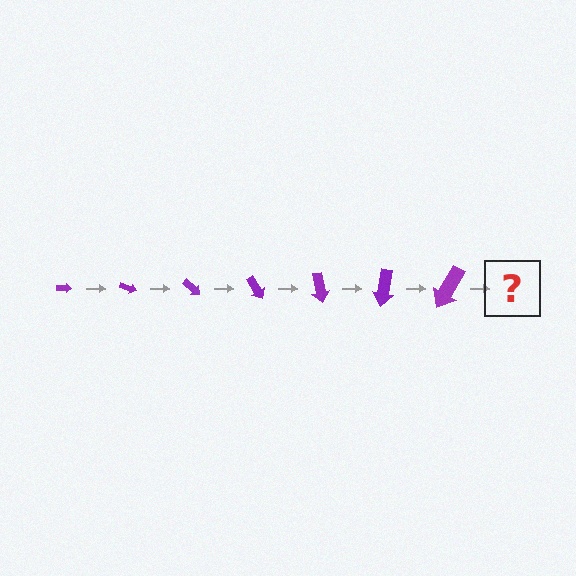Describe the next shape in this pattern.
It should be an arrow, larger than the previous one and rotated 140 degrees from the start.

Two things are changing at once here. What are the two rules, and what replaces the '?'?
The two rules are that the arrow grows larger each step and it rotates 20 degrees each step. The '?' should be an arrow, larger than the previous one and rotated 140 degrees from the start.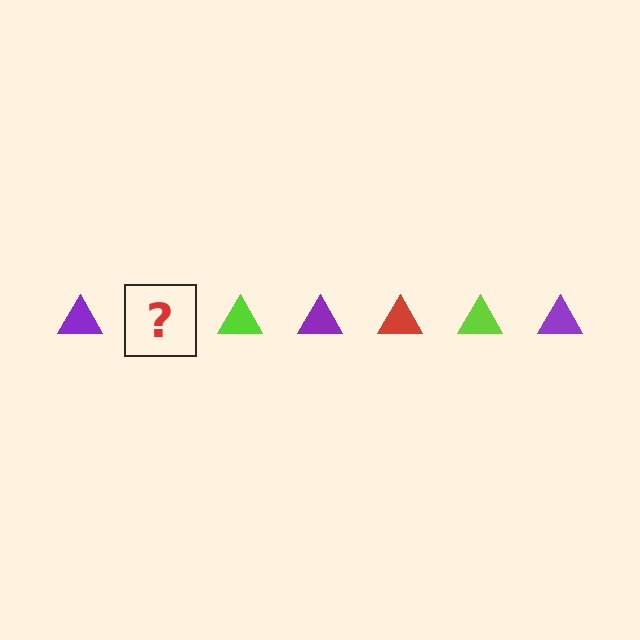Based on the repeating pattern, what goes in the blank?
The blank should be a red triangle.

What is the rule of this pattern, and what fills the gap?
The rule is that the pattern cycles through purple, red, lime triangles. The gap should be filled with a red triangle.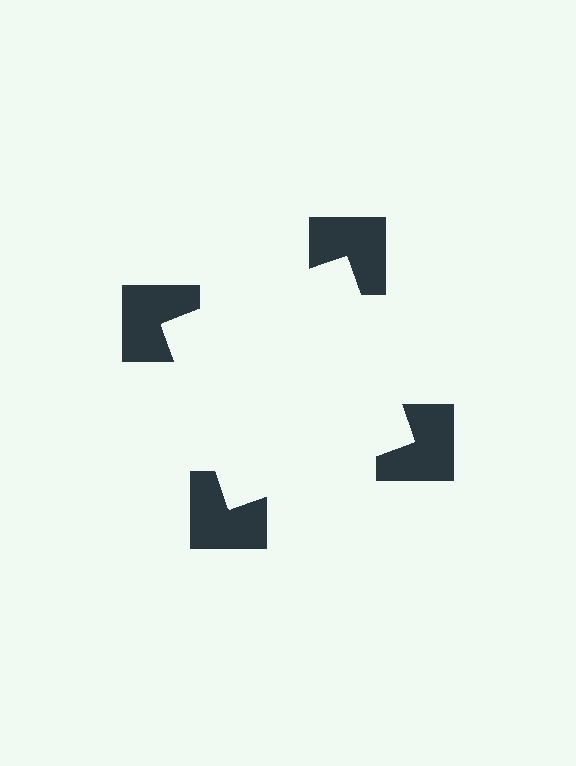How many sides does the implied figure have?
4 sides.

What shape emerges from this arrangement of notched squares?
An illusory square — its edges are inferred from the aligned wedge cuts in the notched squares, not physically drawn.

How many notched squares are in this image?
There are 4 — one at each vertex of the illusory square.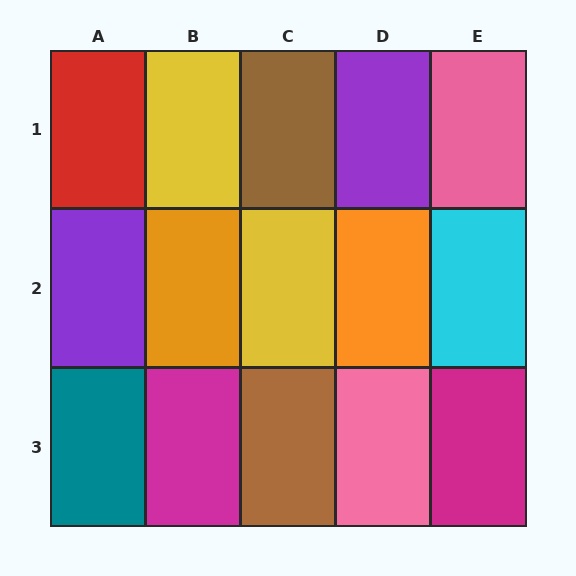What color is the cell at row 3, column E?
Magenta.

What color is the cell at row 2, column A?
Purple.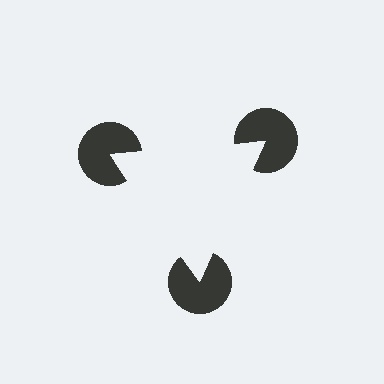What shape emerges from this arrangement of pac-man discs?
An illusory triangle — its edges are inferred from the aligned wedge cuts in the pac-man discs, not physically drawn.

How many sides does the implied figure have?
3 sides.